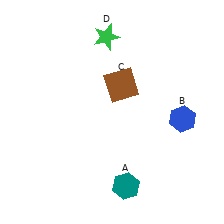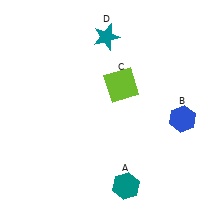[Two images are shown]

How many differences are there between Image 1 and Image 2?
There are 2 differences between the two images.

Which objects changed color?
C changed from brown to lime. D changed from green to teal.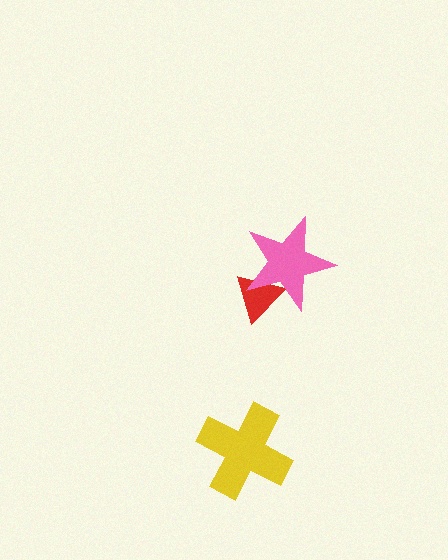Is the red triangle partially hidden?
Yes, it is partially covered by another shape.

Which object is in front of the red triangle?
The pink star is in front of the red triangle.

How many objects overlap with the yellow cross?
0 objects overlap with the yellow cross.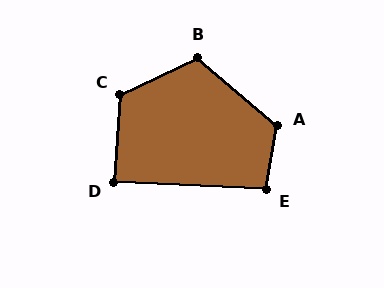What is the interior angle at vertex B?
Approximately 113 degrees (obtuse).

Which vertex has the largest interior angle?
A, at approximately 121 degrees.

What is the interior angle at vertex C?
Approximately 120 degrees (obtuse).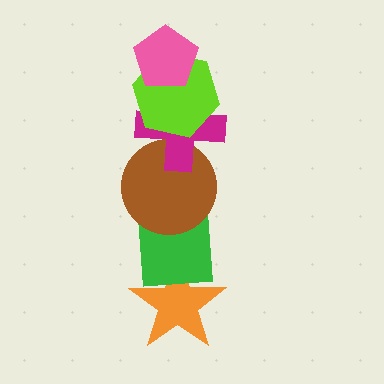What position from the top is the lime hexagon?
The lime hexagon is 2nd from the top.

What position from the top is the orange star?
The orange star is 6th from the top.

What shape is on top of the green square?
The brown circle is on top of the green square.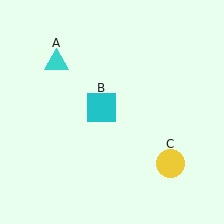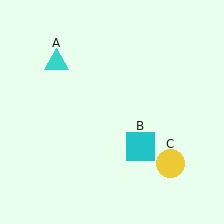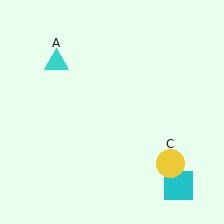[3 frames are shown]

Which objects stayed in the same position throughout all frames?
Cyan triangle (object A) and yellow circle (object C) remained stationary.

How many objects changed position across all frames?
1 object changed position: cyan square (object B).